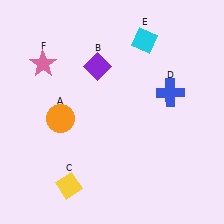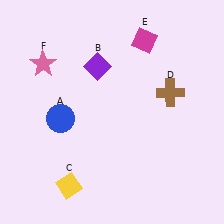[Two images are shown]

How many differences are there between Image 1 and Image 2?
There are 3 differences between the two images.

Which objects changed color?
A changed from orange to blue. D changed from blue to brown. E changed from cyan to magenta.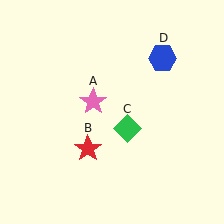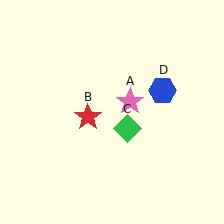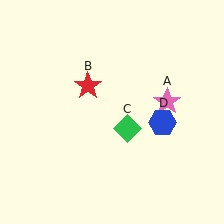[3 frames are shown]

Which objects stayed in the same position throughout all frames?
Green diamond (object C) remained stationary.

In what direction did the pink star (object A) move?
The pink star (object A) moved right.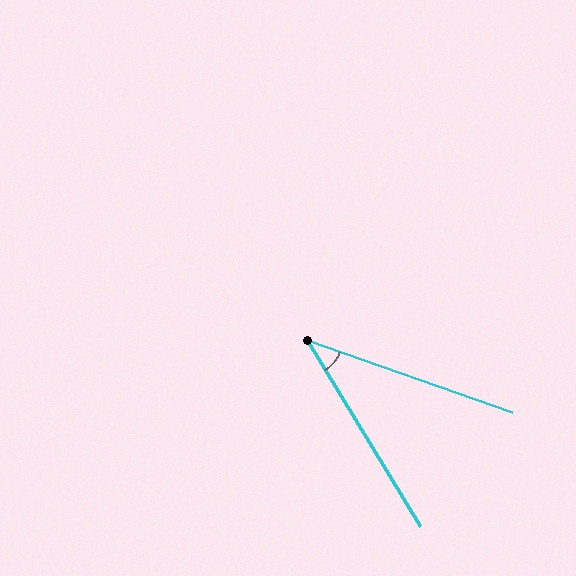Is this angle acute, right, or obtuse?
It is acute.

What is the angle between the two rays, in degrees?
Approximately 39 degrees.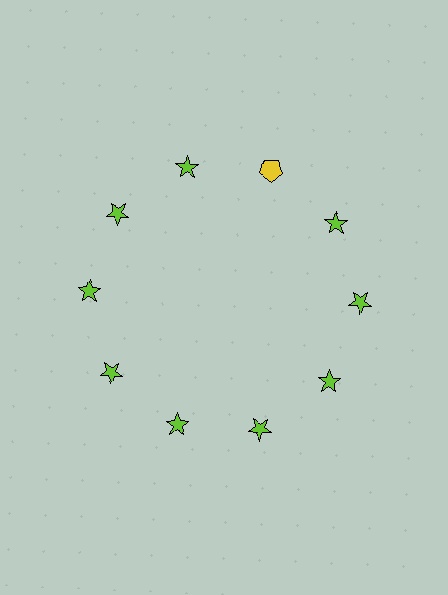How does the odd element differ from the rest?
It differs in both color (yellow instead of lime) and shape (pentagon instead of star).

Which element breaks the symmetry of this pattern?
The yellow pentagon at roughly the 1 o'clock position breaks the symmetry. All other shapes are lime stars.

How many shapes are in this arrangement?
There are 10 shapes arranged in a ring pattern.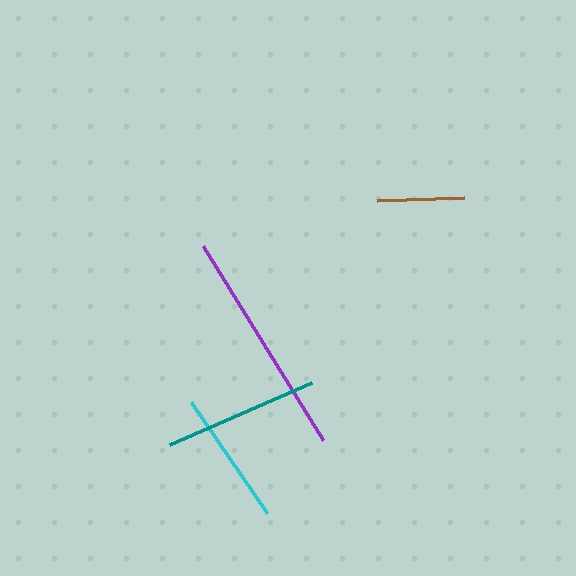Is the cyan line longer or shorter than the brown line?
The cyan line is longer than the brown line.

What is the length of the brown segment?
The brown segment is approximately 87 pixels long.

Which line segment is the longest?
The purple line is the longest at approximately 228 pixels.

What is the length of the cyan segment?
The cyan segment is approximately 135 pixels long.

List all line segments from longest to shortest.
From longest to shortest: purple, teal, cyan, brown.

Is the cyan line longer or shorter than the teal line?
The teal line is longer than the cyan line.